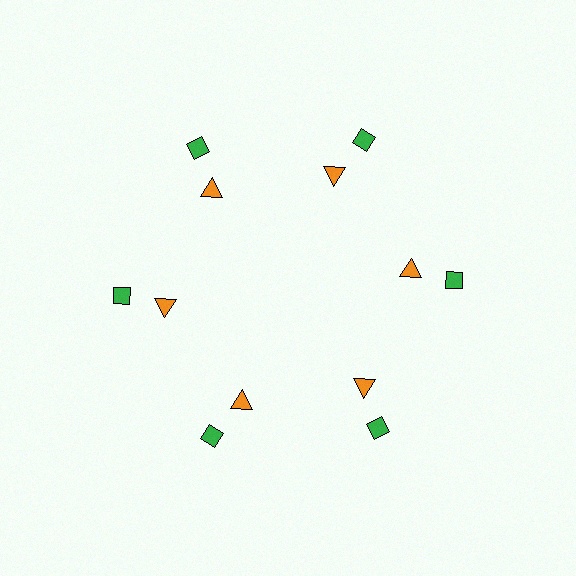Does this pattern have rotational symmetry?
Yes, this pattern has 6-fold rotational symmetry. It looks the same after rotating 60 degrees around the center.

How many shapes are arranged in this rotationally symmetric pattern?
There are 12 shapes, arranged in 6 groups of 2.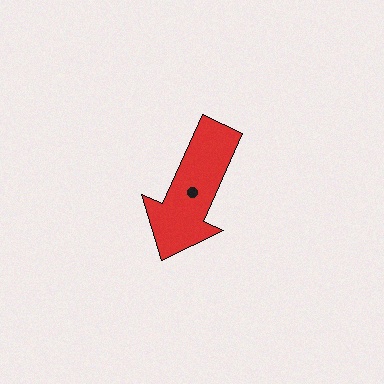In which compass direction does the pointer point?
Southwest.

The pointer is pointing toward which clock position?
Roughly 7 o'clock.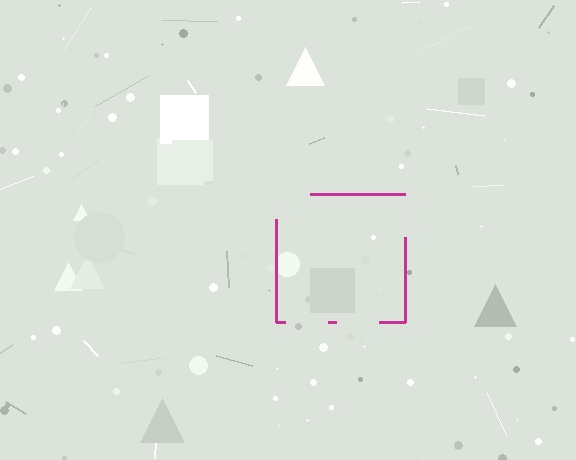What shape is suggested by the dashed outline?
The dashed outline suggests a square.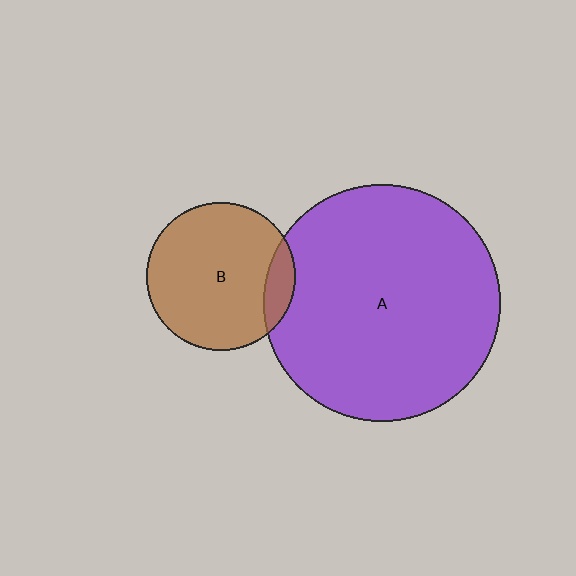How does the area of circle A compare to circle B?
Approximately 2.6 times.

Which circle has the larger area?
Circle A (purple).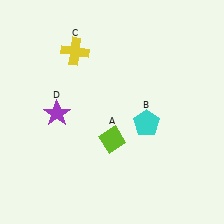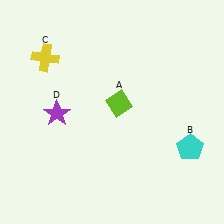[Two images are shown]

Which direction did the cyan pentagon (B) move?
The cyan pentagon (B) moved right.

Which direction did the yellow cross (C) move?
The yellow cross (C) moved left.